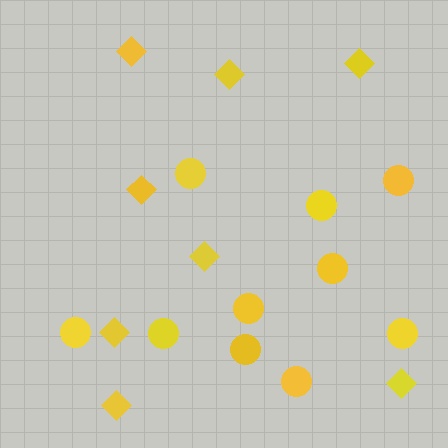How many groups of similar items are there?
There are 2 groups: one group of diamonds (8) and one group of circles (10).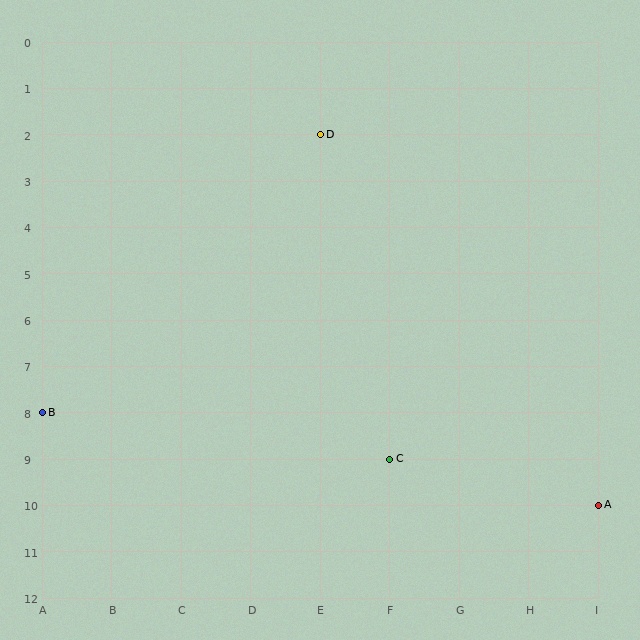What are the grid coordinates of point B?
Point B is at grid coordinates (A, 8).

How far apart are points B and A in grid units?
Points B and A are 8 columns and 2 rows apart (about 8.2 grid units diagonally).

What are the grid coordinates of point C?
Point C is at grid coordinates (F, 9).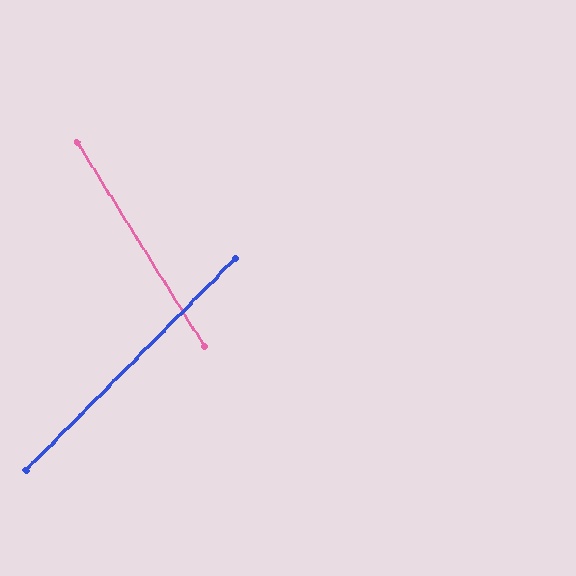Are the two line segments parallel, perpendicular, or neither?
Neither parallel nor perpendicular — they differ by about 77°.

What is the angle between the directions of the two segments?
Approximately 77 degrees.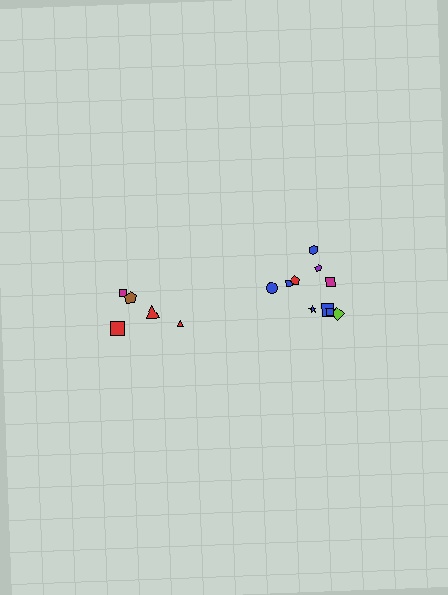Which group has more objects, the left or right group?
The right group.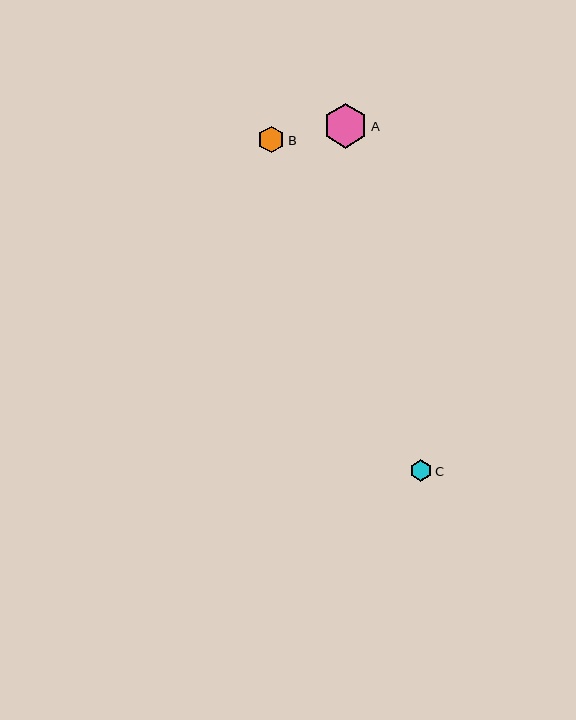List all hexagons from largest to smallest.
From largest to smallest: A, B, C.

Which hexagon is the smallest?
Hexagon C is the smallest with a size of approximately 21 pixels.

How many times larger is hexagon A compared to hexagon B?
Hexagon A is approximately 1.7 times the size of hexagon B.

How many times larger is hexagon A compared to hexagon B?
Hexagon A is approximately 1.7 times the size of hexagon B.